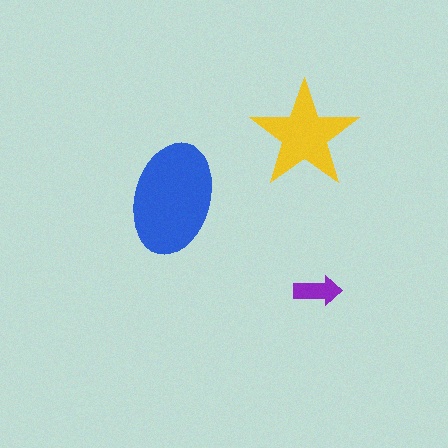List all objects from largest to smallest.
The blue ellipse, the yellow star, the purple arrow.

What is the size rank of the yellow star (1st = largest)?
2nd.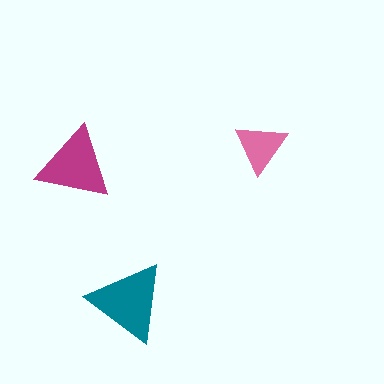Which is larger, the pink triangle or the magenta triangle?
The magenta one.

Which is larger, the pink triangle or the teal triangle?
The teal one.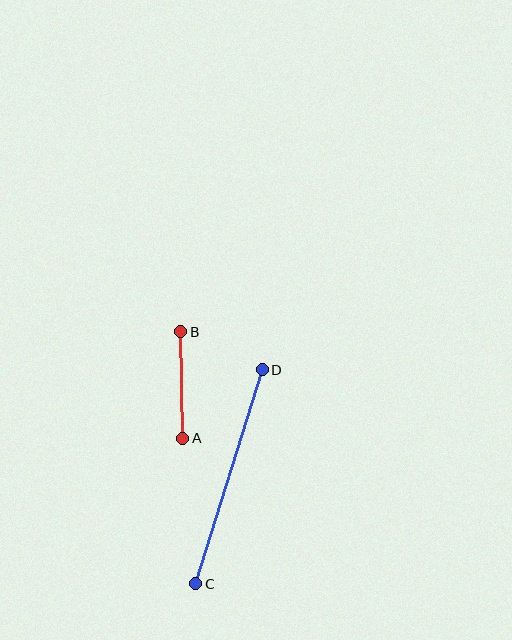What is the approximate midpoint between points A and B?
The midpoint is at approximately (182, 385) pixels.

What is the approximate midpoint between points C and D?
The midpoint is at approximately (229, 477) pixels.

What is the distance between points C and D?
The distance is approximately 224 pixels.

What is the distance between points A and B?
The distance is approximately 107 pixels.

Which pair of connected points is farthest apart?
Points C and D are farthest apart.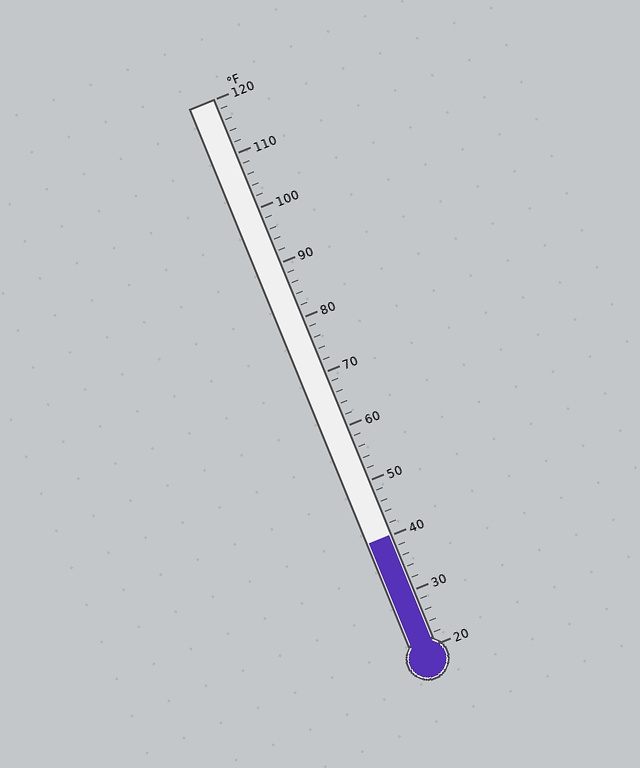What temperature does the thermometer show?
The thermometer shows approximately 40°F.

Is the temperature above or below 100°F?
The temperature is below 100°F.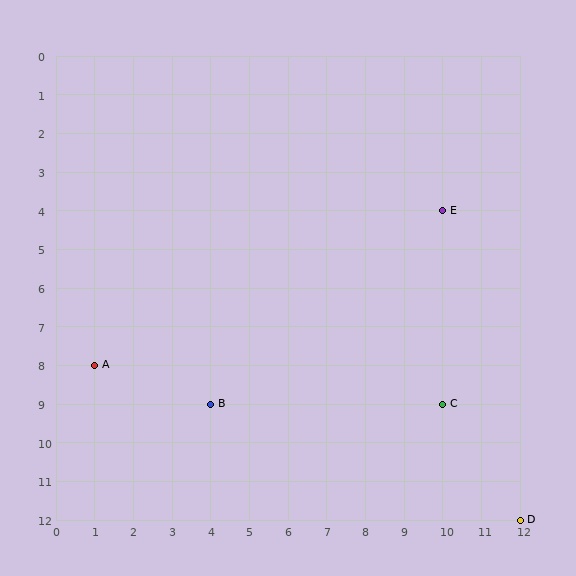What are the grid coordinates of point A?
Point A is at grid coordinates (1, 8).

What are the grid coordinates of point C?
Point C is at grid coordinates (10, 9).